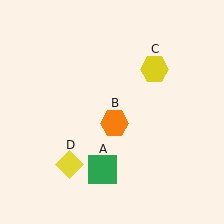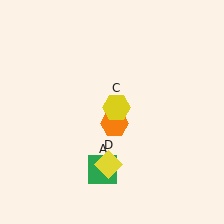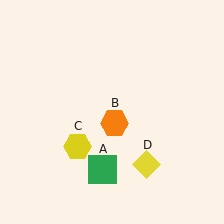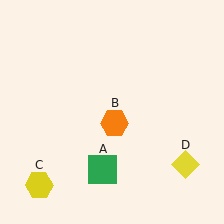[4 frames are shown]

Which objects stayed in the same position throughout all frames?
Green square (object A) and orange hexagon (object B) remained stationary.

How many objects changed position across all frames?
2 objects changed position: yellow hexagon (object C), yellow diamond (object D).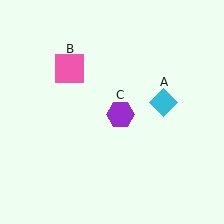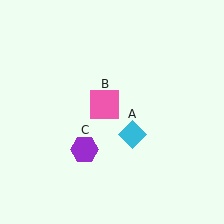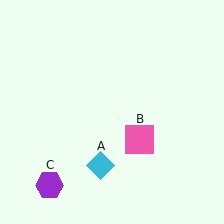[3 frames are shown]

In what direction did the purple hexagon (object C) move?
The purple hexagon (object C) moved down and to the left.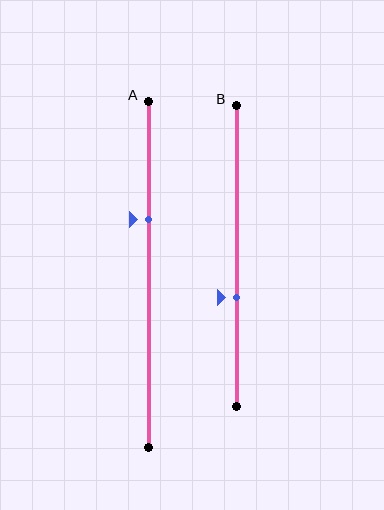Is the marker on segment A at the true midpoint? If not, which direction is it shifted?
No, the marker on segment A is shifted upward by about 16% of the segment length.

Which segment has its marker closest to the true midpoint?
Segment B has its marker closest to the true midpoint.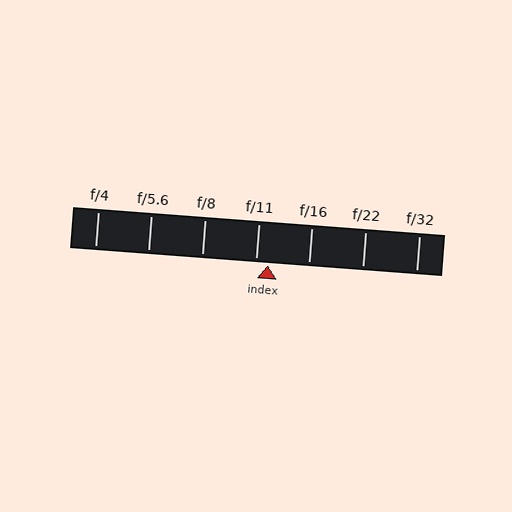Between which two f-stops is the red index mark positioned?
The index mark is between f/11 and f/16.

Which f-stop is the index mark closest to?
The index mark is closest to f/11.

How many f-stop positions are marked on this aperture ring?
There are 7 f-stop positions marked.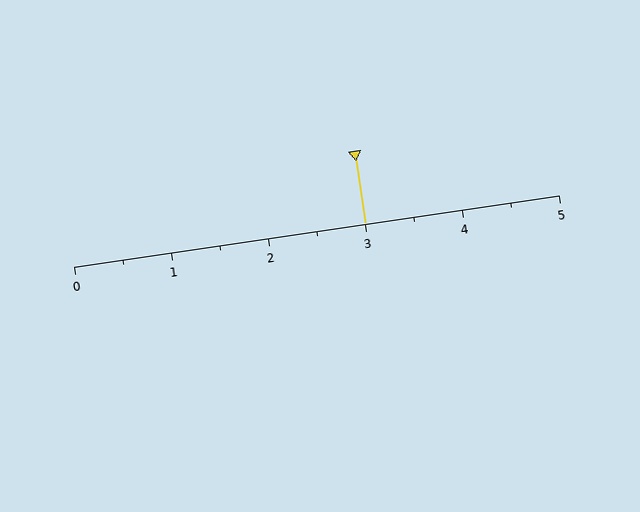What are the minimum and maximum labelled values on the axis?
The axis runs from 0 to 5.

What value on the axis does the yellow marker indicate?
The marker indicates approximately 3.